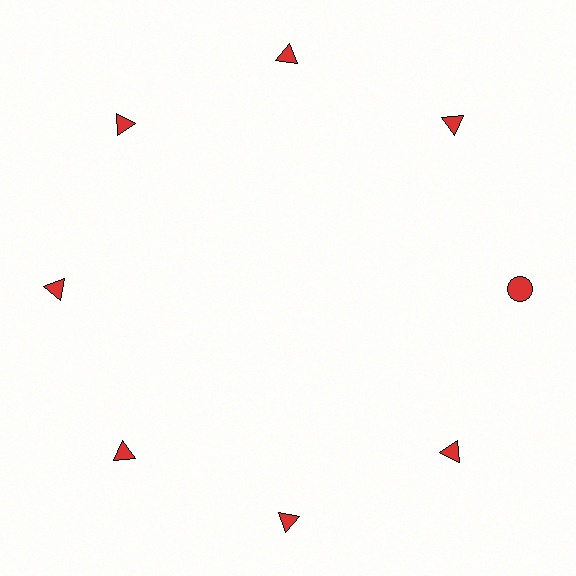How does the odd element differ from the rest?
It has a different shape: circle instead of triangle.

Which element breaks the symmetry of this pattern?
The red circle at roughly the 3 o'clock position breaks the symmetry. All other shapes are red triangles.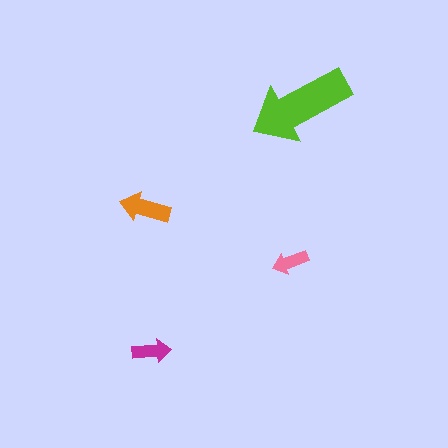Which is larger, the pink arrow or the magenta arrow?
The magenta one.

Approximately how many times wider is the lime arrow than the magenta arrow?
About 2.5 times wider.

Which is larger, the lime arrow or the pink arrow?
The lime one.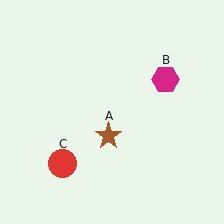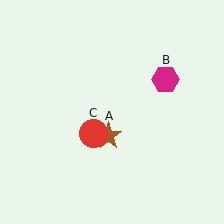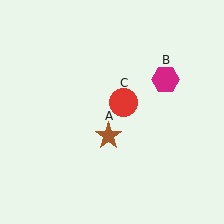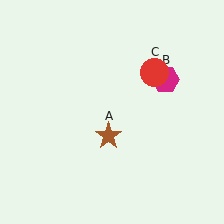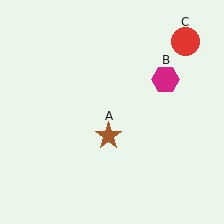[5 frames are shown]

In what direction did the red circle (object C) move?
The red circle (object C) moved up and to the right.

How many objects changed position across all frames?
1 object changed position: red circle (object C).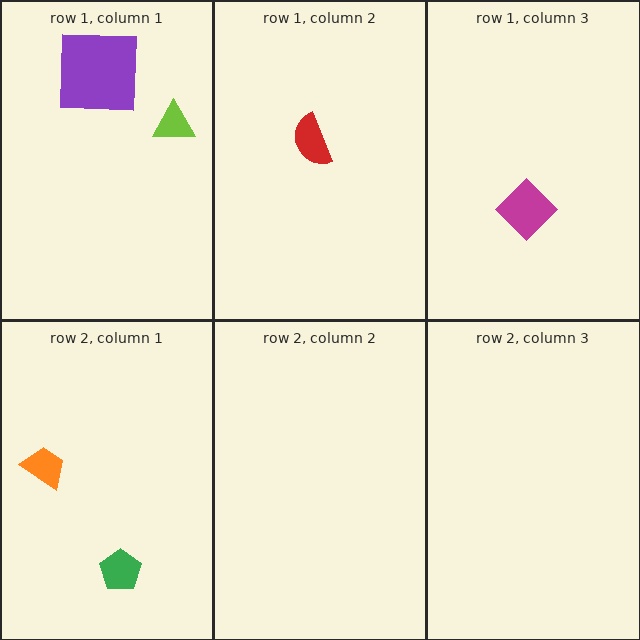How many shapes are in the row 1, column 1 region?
2.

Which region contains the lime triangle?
The row 1, column 1 region.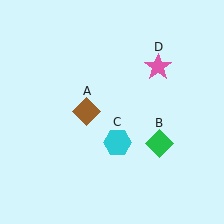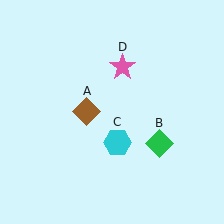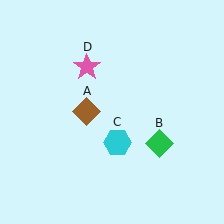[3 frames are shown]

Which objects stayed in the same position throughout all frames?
Brown diamond (object A) and green diamond (object B) and cyan hexagon (object C) remained stationary.